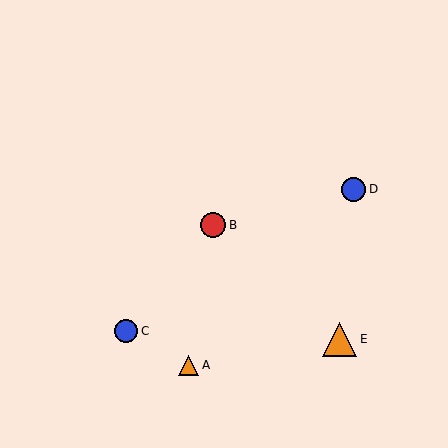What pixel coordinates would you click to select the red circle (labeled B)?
Click at (213, 225) to select the red circle B.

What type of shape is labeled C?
Shape C is a blue circle.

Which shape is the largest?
The orange triangle (labeled E) is the largest.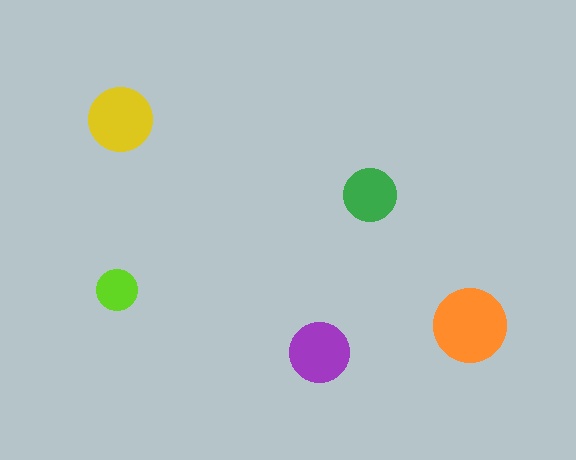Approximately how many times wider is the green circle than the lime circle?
About 1.5 times wider.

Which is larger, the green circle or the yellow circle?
The yellow one.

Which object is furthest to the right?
The orange circle is rightmost.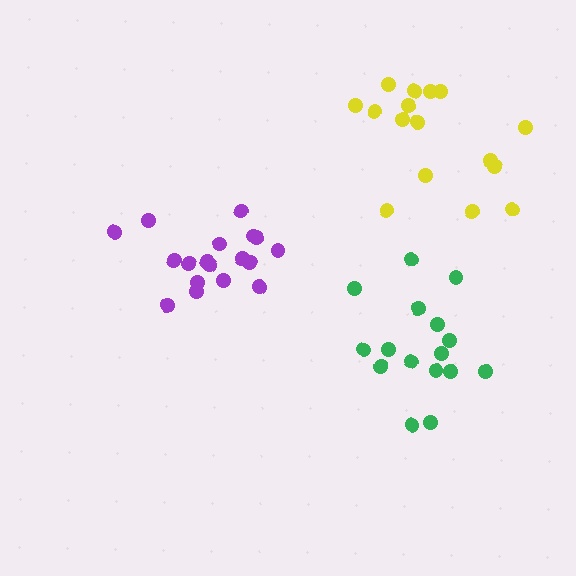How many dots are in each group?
Group 1: 16 dots, Group 2: 18 dots, Group 3: 16 dots (50 total).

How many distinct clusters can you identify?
There are 3 distinct clusters.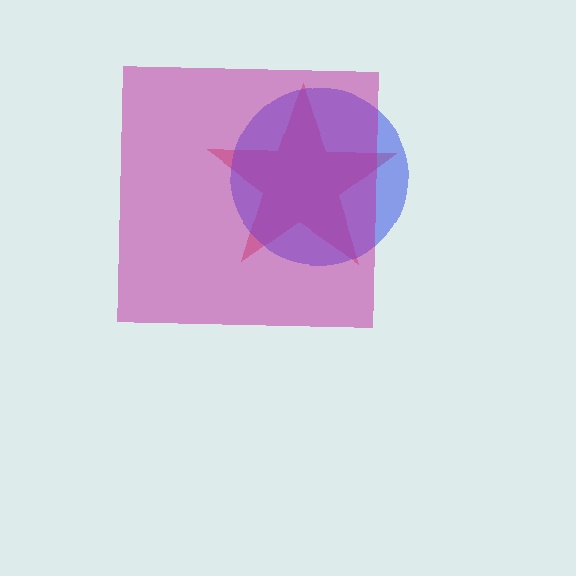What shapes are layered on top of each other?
The layered shapes are: a red star, a blue circle, a magenta square.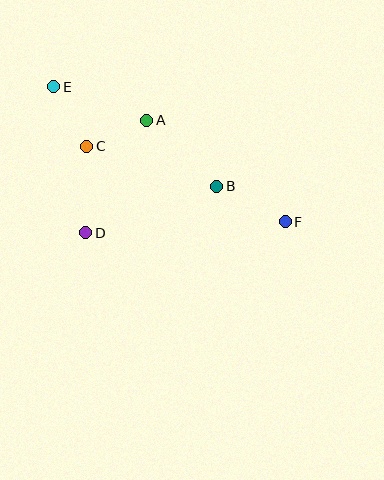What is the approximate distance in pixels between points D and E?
The distance between D and E is approximately 149 pixels.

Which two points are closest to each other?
Points A and C are closest to each other.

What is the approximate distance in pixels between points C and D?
The distance between C and D is approximately 86 pixels.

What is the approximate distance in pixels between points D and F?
The distance between D and F is approximately 200 pixels.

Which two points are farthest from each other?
Points E and F are farthest from each other.